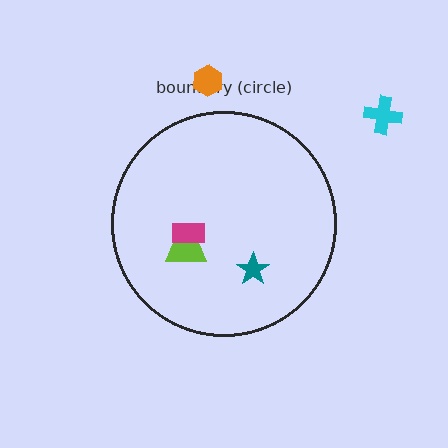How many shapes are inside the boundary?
3 inside, 2 outside.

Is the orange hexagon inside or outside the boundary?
Outside.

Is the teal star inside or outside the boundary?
Inside.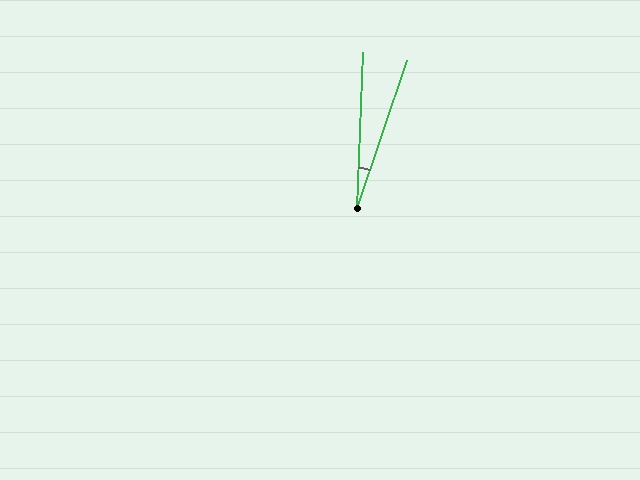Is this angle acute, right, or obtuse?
It is acute.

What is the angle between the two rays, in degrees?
Approximately 16 degrees.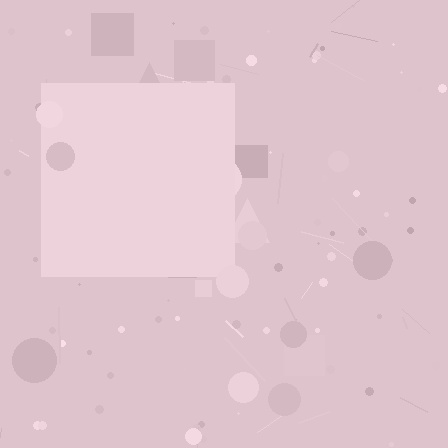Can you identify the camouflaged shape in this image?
The camouflaged shape is a square.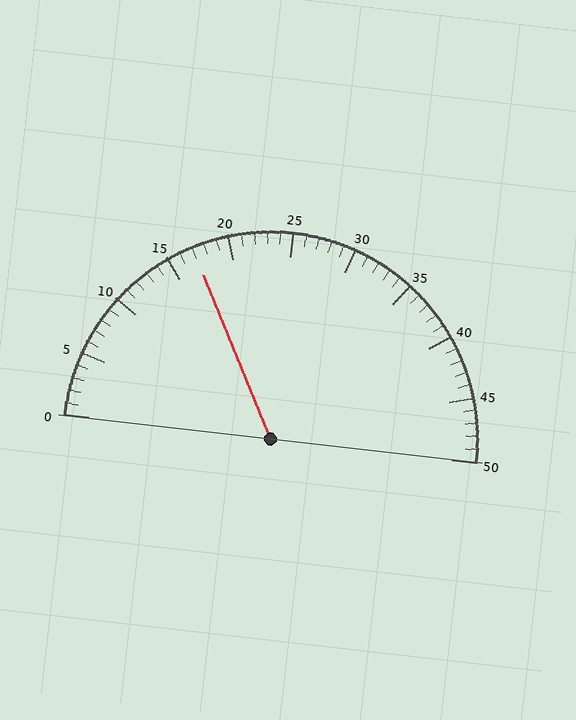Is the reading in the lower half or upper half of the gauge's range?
The reading is in the lower half of the range (0 to 50).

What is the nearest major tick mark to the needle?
The nearest major tick mark is 15.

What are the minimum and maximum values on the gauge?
The gauge ranges from 0 to 50.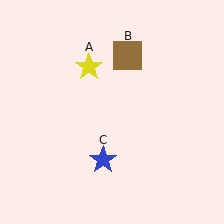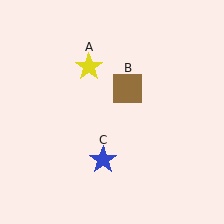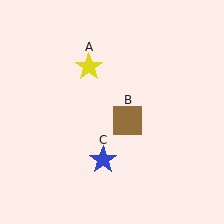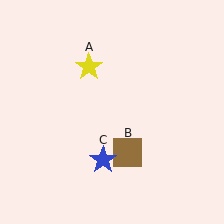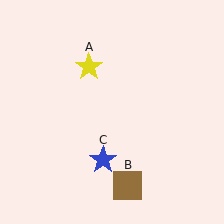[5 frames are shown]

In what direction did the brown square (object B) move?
The brown square (object B) moved down.